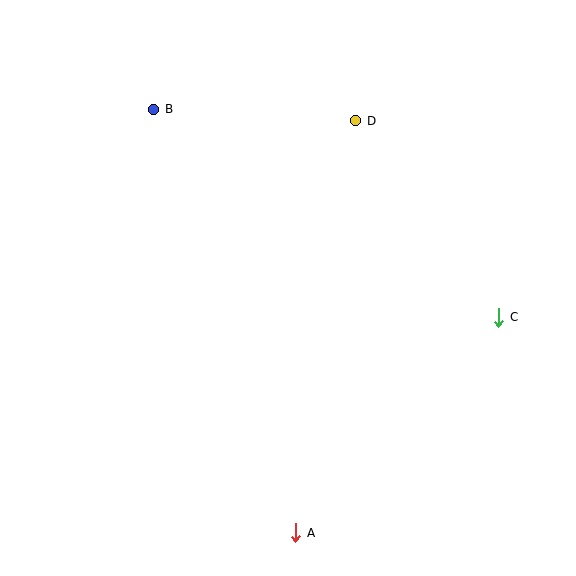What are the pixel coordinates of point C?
Point C is at (499, 317).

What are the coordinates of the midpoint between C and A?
The midpoint between C and A is at (397, 425).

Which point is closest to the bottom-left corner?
Point A is closest to the bottom-left corner.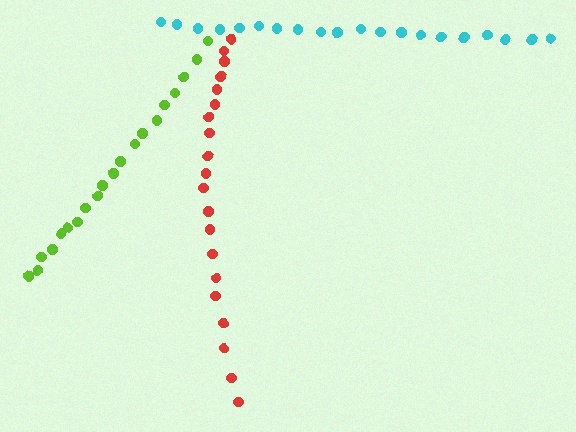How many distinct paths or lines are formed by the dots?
There are 3 distinct paths.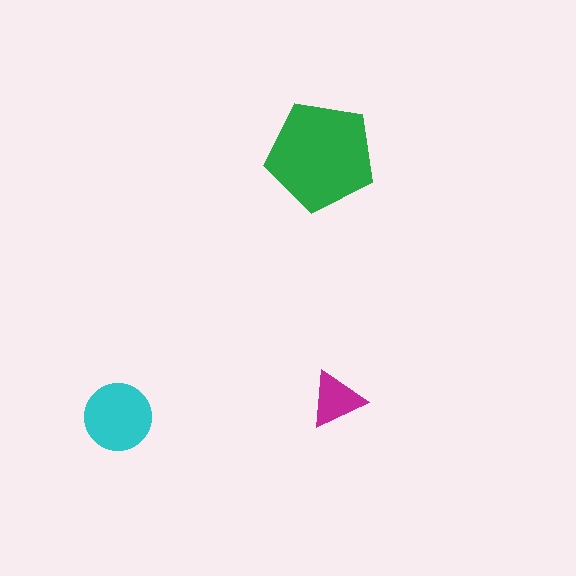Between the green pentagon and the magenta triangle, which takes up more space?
The green pentagon.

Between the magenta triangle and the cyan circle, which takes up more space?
The cyan circle.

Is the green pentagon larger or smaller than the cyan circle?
Larger.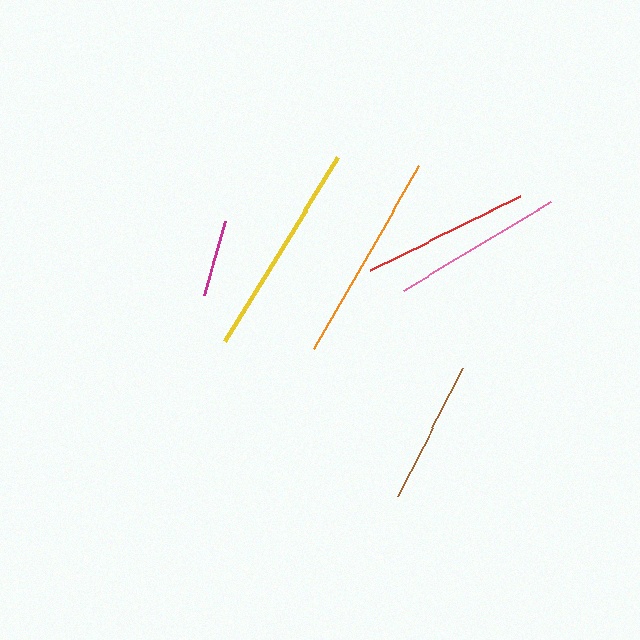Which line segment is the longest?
The yellow line is the longest at approximately 216 pixels.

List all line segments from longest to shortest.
From longest to shortest: yellow, orange, pink, red, brown, magenta.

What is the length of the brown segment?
The brown segment is approximately 143 pixels long.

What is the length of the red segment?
The red segment is approximately 167 pixels long.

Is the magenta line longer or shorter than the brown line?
The brown line is longer than the magenta line.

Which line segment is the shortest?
The magenta line is the shortest at approximately 76 pixels.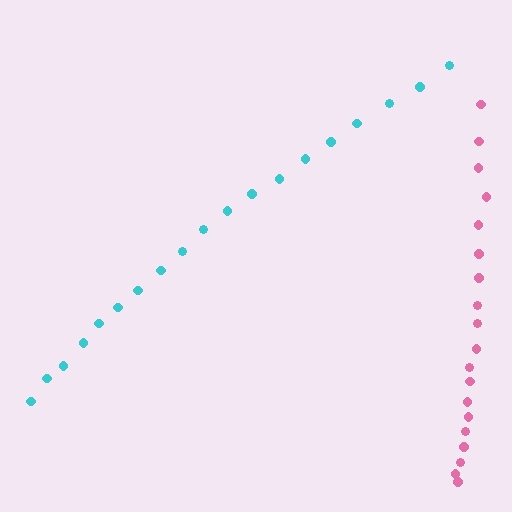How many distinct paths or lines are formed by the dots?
There are 2 distinct paths.